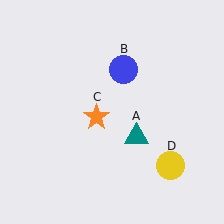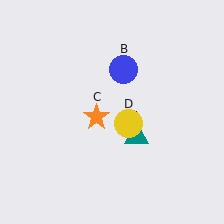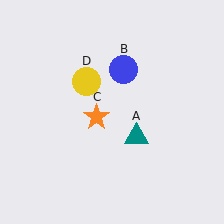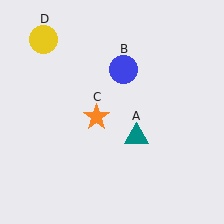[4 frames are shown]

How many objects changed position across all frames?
1 object changed position: yellow circle (object D).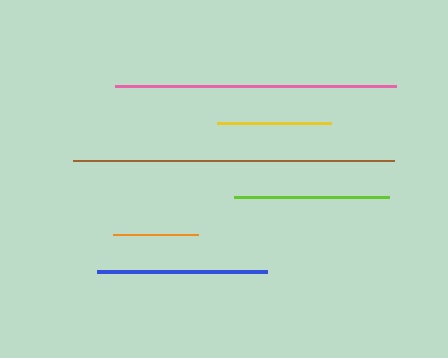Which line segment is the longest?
The brown line is the longest at approximately 321 pixels.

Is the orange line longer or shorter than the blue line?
The blue line is longer than the orange line.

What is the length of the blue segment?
The blue segment is approximately 170 pixels long.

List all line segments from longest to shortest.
From longest to shortest: brown, pink, blue, lime, yellow, orange.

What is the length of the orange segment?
The orange segment is approximately 85 pixels long.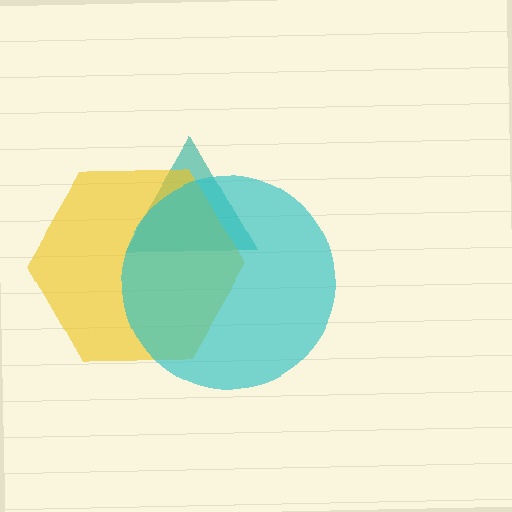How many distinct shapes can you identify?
There are 3 distinct shapes: a teal triangle, a yellow hexagon, a cyan circle.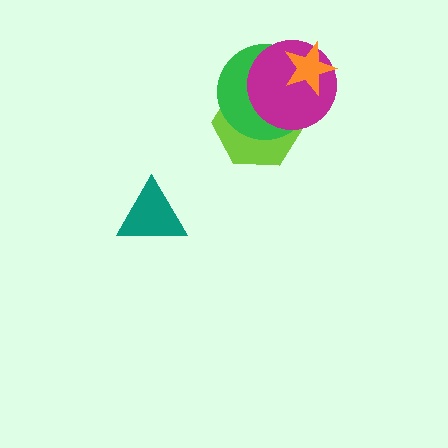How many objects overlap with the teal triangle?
0 objects overlap with the teal triangle.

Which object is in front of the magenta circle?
The orange star is in front of the magenta circle.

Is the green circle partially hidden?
Yes, it is partially covered by another shape.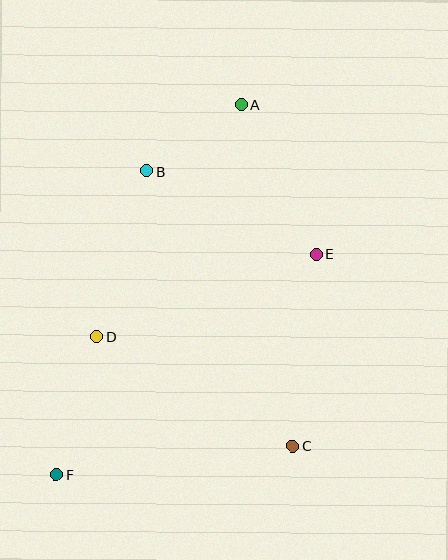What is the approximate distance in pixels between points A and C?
The distance between A and C is approximately 345 pixels.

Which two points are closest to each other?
Points A and B are closest to each other.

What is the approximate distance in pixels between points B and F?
The distance between B and F is approximately 317 pixels.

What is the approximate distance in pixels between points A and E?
The distance between A and E is approximately 167 pixels.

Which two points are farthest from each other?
Points A and F are farthest from each other.